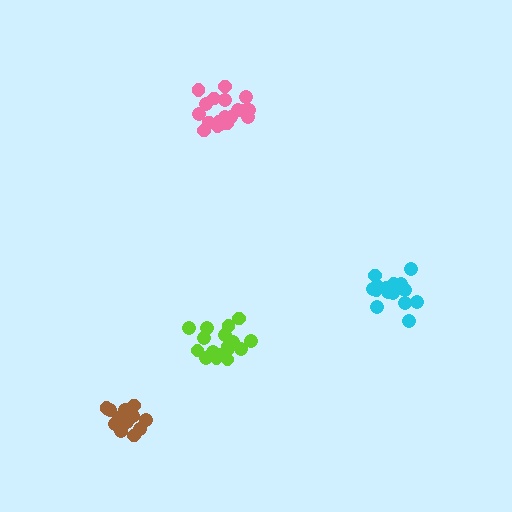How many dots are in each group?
Group 1: 20 dots, Group 2: 15 dots, Group 3: 17 dots, Group 4: 21 dots (73 total).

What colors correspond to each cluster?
The clusters are colored: cyan, brown, lime, pink.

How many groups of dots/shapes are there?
There are 4 groups.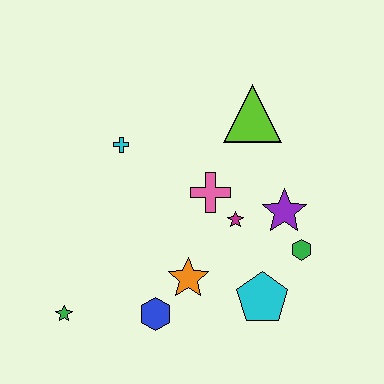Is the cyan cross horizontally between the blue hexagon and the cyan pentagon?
No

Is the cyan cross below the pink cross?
No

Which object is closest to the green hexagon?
The purple star is closest to the green hexagon.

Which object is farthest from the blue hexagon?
The lime triangle is farthest from the blue hexagon.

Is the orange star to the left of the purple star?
Yes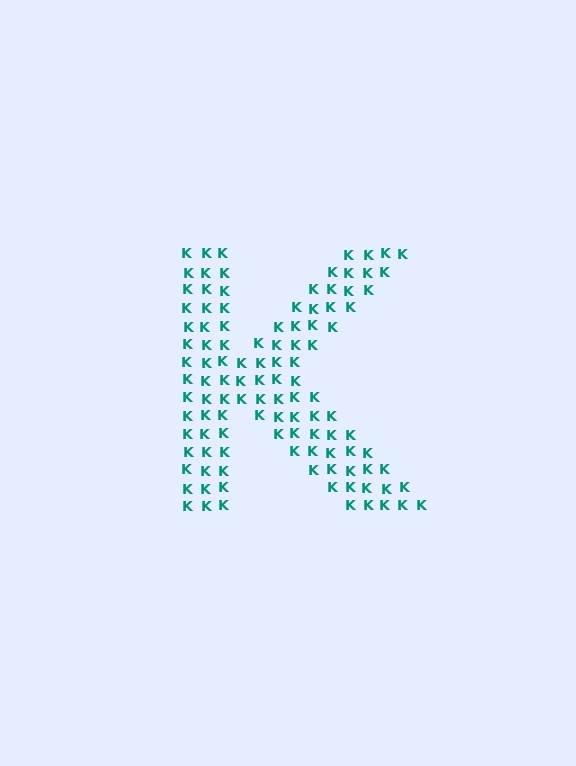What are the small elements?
The small elements are letter K's.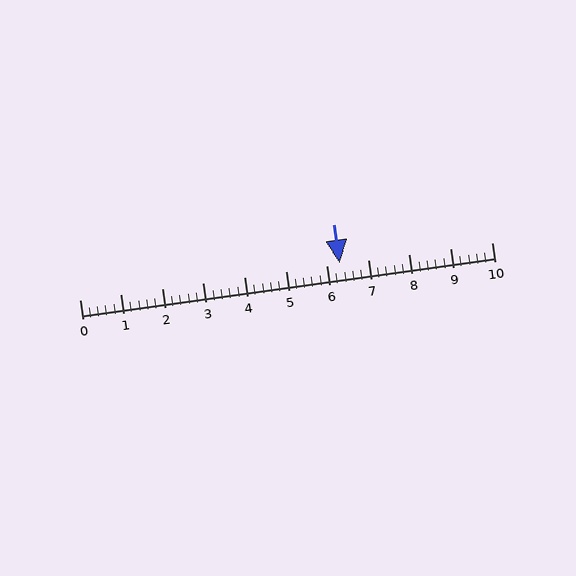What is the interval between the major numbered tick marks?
The major tick marks are spaced 1 units apart.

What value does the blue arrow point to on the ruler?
The blue arrow points to approximately 6.3.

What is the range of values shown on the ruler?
The ruler shows values from 0 to 10.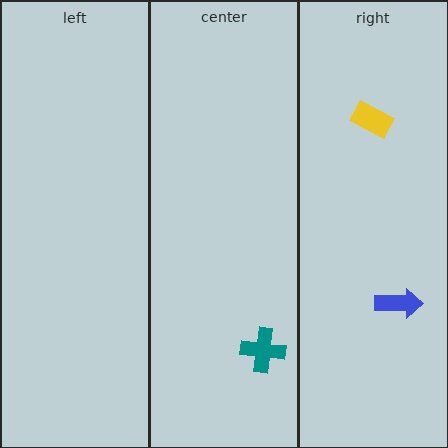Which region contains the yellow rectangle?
The right region.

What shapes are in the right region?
The blue arrow, the yellow rectangle.